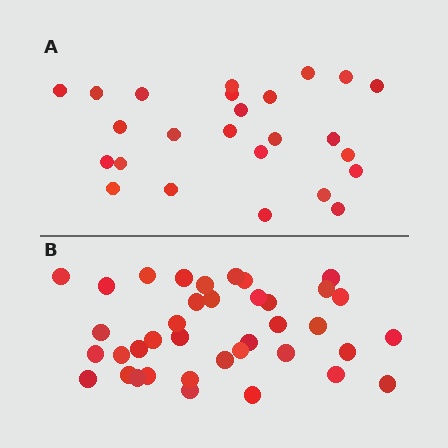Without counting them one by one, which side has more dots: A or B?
Region B (the bottom region) has more dots.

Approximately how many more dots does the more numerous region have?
Region B has approximately 15 more dots than region A.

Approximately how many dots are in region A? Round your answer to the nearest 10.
About 20 dots. (The exact count is 25, which rounds to 20.)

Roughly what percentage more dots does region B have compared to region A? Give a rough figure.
About 50% more.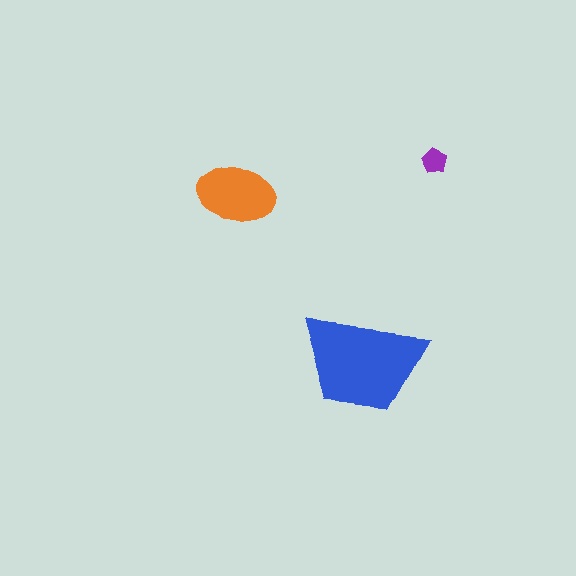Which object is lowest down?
The blue trapezoid is bottommost.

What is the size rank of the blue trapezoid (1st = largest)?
1st.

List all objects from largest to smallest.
The blue trapezoid, the orange ellipse, the purple pentagon.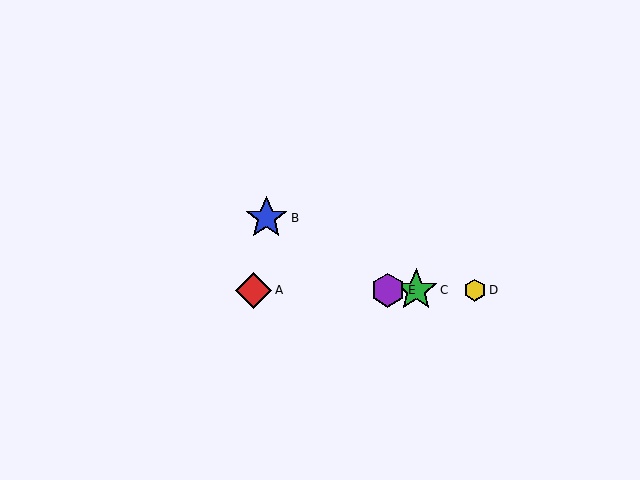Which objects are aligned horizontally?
Objects A, C, D, E are aligned horizontally.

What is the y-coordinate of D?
Object D is at y≈290.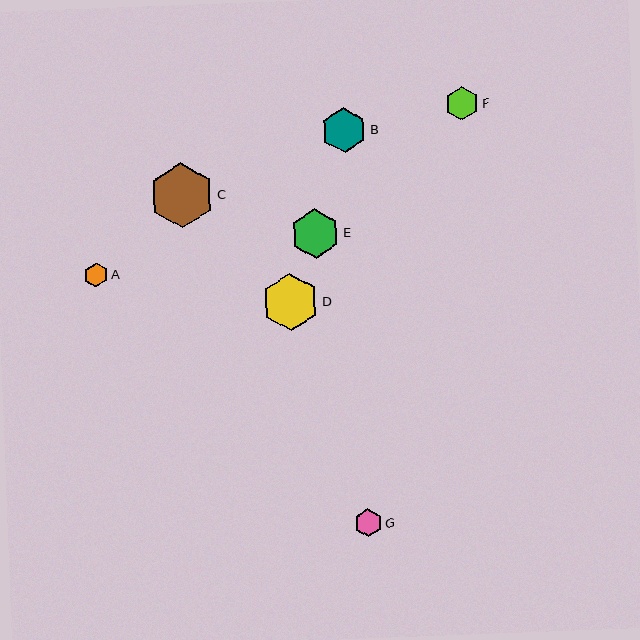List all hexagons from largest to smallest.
From largest to smallest: C, D, E, B, F, G, A.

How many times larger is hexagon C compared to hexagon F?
Hexagon C is approximately 1.9 times the size of hexagon F.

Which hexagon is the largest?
Hexagon C is the largest with a size of approximately 64 pixels.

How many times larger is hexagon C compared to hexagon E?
Hexagon C is approximately 1.3 times the size of hexagon E.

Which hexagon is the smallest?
Hexagon A is the smallest with a size of approximately 24 pixels.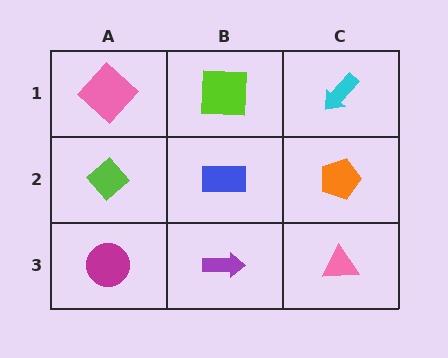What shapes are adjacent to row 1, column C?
An orange pentagon (row 2, column C), a lime square (row 1, column B).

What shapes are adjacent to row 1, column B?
A blue rectangle (row 2, column B), a pink diamond (row 1, column A), a cyan arrow (row 1, column C).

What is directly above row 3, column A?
A lime diamond.